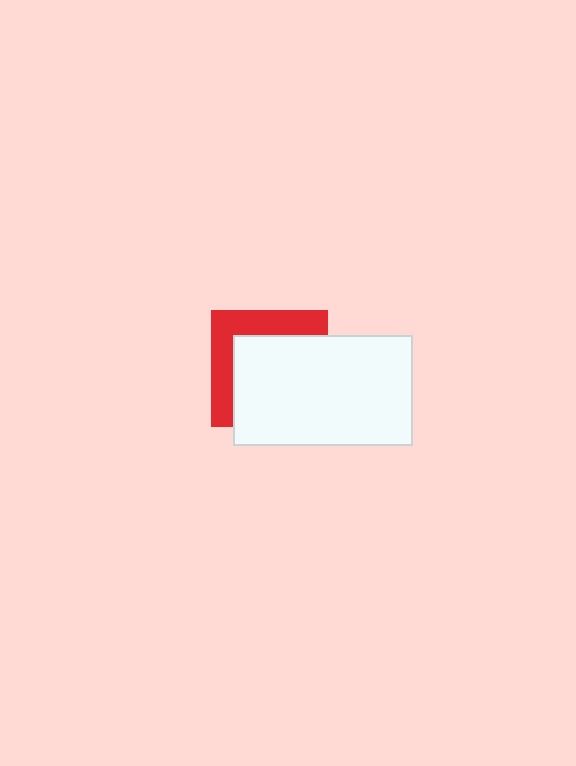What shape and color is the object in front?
The object in front is a white rectangle.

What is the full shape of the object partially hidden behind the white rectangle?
The partially hidden object is a red square.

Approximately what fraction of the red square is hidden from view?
Roughly 63% of the red square is hidden behind the white rectangle.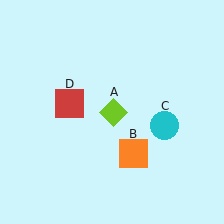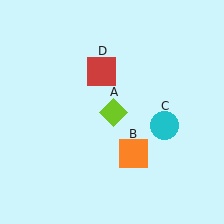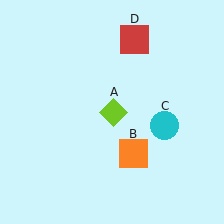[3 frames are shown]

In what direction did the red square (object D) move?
The red square (object D) moved up and to the right.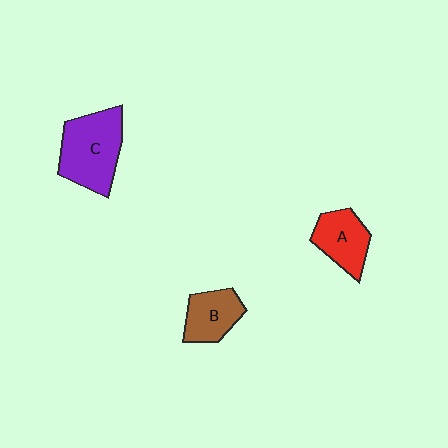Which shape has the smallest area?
Shape B (brown).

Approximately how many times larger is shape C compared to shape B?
Approximately 1.7 times.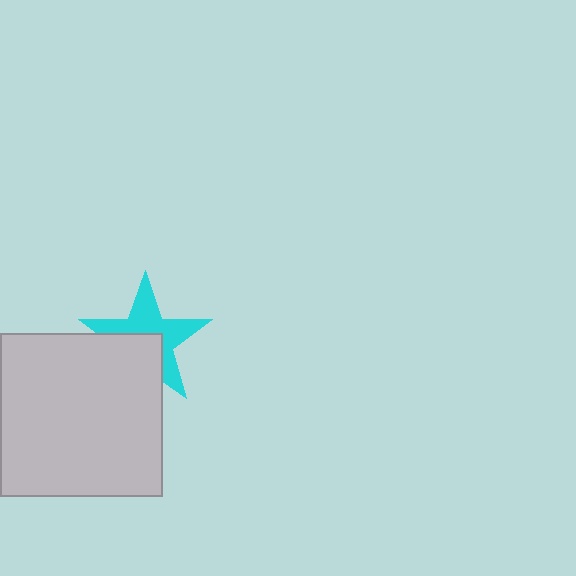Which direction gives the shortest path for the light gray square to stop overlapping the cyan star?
Moving down gives the shortest separation.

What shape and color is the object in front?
The object in front is a light gray square.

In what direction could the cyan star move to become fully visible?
The cyan star could move up. That would shift it out from behind the light gray square entirely.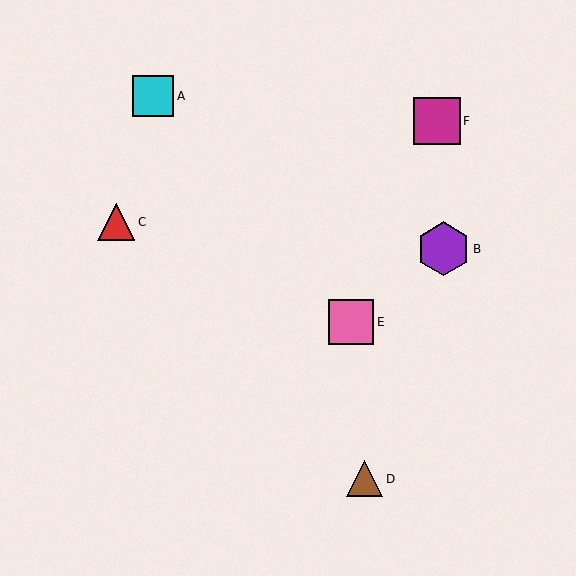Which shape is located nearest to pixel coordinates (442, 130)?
The magenta square (labeled F) at (437, 121) is nearest to that location.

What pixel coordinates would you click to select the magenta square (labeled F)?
Click at (437, 121) to select the magenta square F.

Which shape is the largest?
The purple hexagon (labeled B) is the largest.